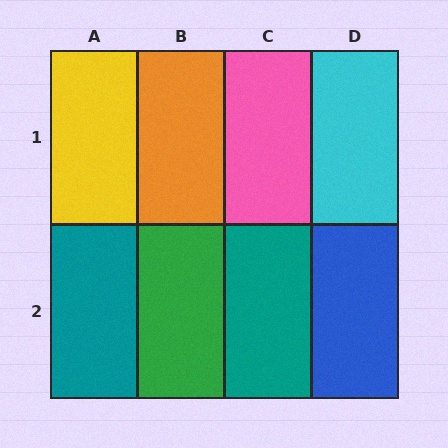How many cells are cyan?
1 cell is cyan.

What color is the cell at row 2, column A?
Teal.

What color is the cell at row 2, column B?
Green.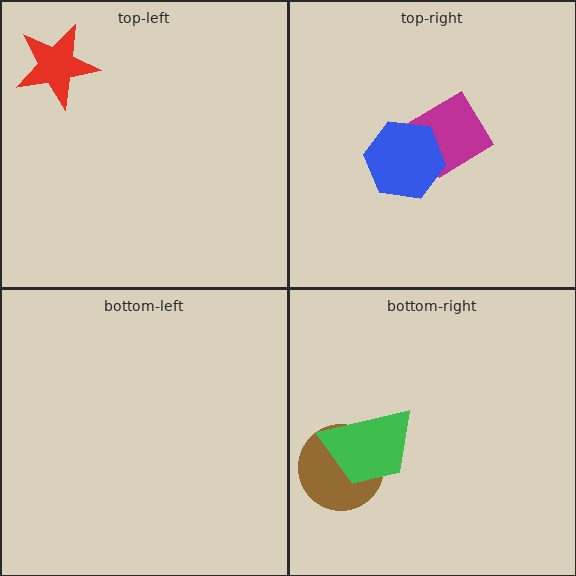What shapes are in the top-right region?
The magenta diamond, the blue hexagon.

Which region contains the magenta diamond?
The top-right region.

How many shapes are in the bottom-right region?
2.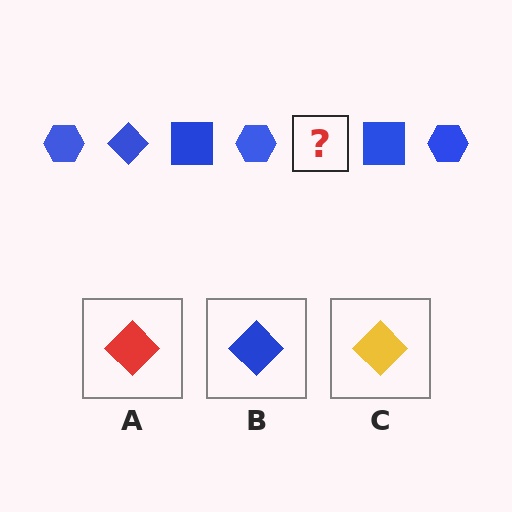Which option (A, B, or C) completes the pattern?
B.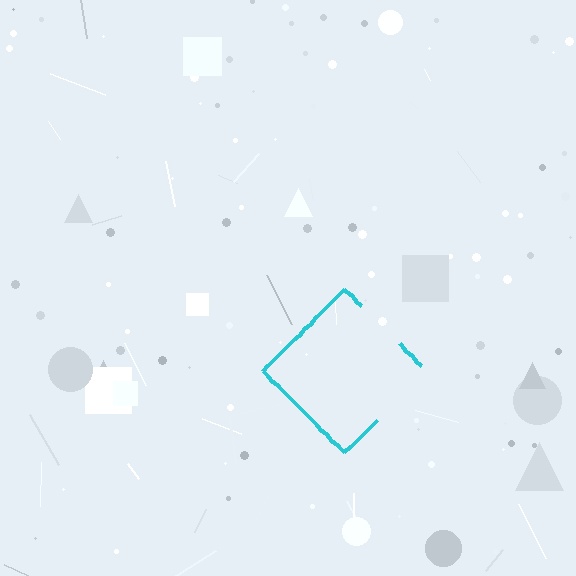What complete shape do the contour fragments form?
The contour fragments form a diamond.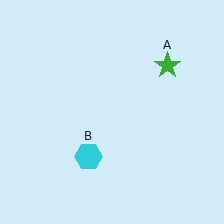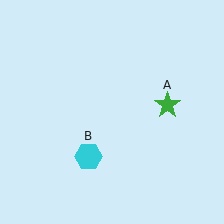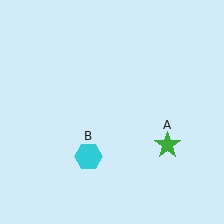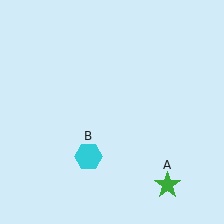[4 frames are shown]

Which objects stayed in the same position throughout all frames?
Cyan hexagon (object B) remained stationary.